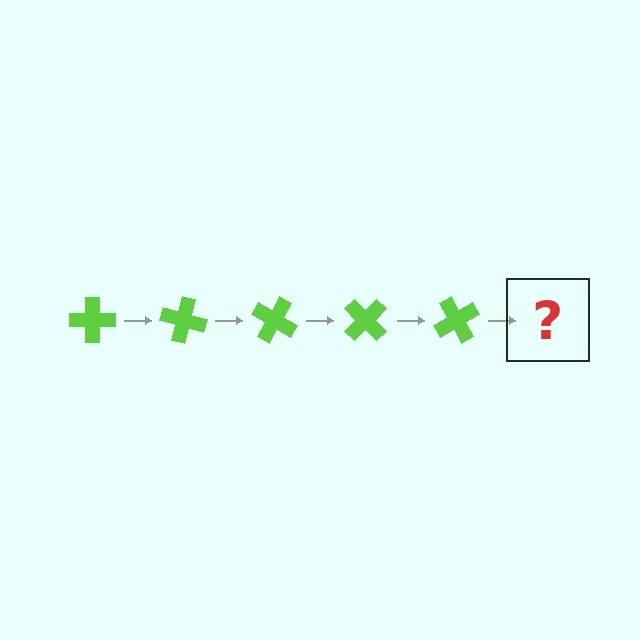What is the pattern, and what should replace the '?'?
The pattern is that the cross rotates 15 degrees each step. The '?' should be a lime cross rotated 75 degrees.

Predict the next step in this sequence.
The next step is a lime cross rotated 75 degrees.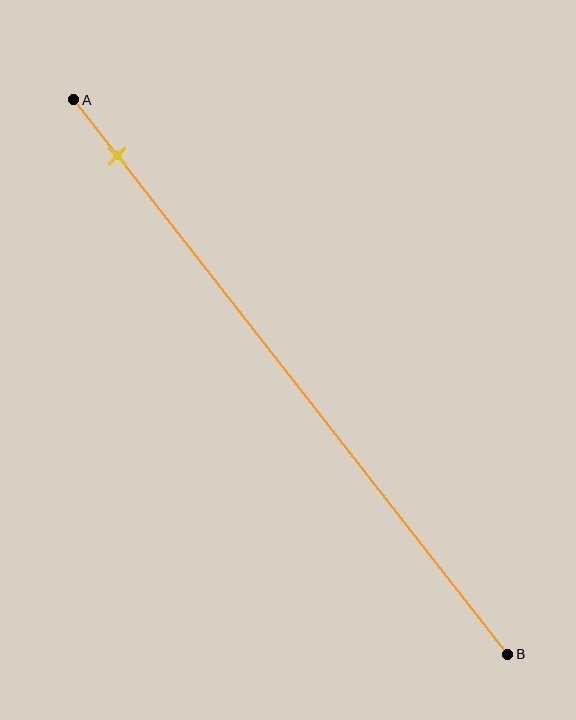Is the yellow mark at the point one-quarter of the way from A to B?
No, the mark is at about 10% from A, not at the 25% one-quarter point.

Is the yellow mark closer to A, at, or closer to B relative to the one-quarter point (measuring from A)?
The yellow mark is closer to point A than the one-quarter point of segment AB.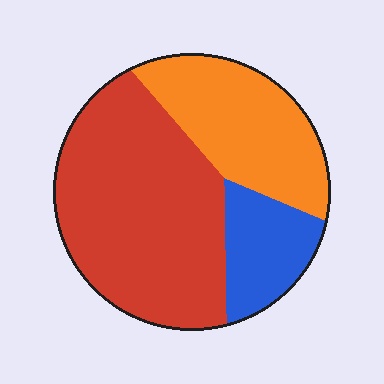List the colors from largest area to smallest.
From largest to smallest: red, orange, blue.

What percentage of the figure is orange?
Orange takes up about one third (1/3) of the figure.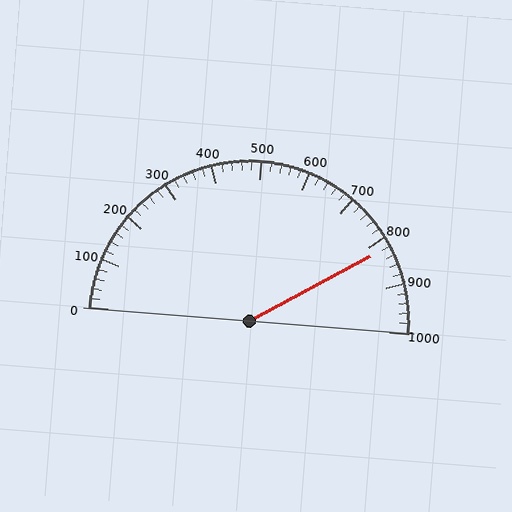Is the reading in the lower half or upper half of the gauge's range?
The reading is in the upper half of the range (0 to 1000).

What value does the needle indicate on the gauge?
The needle indicates approximately 820.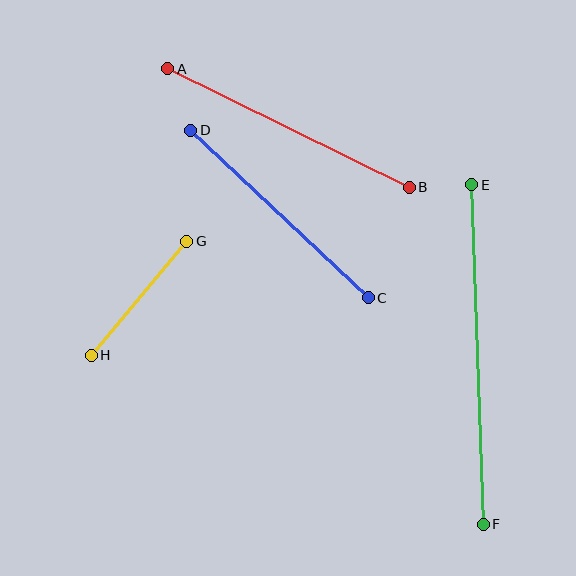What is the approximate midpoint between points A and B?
The midpoint is at approximately (288, 128) pixels.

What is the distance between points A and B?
The distance is approximately 269 pixels.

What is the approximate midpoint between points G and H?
The midpoint is at approximately (139, 298) pixels.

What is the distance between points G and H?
The distance is approximately 149 pixels.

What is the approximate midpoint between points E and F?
The midpoint is at approximately (477, 355) pixels.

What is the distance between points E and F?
The distance is approximately 339 pixels.